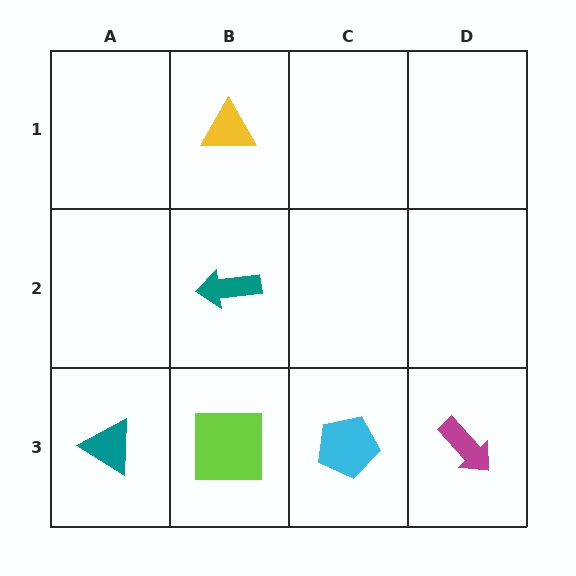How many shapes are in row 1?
1 shape.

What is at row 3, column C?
A cyan pentagon.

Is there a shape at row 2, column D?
No, that cell is empty.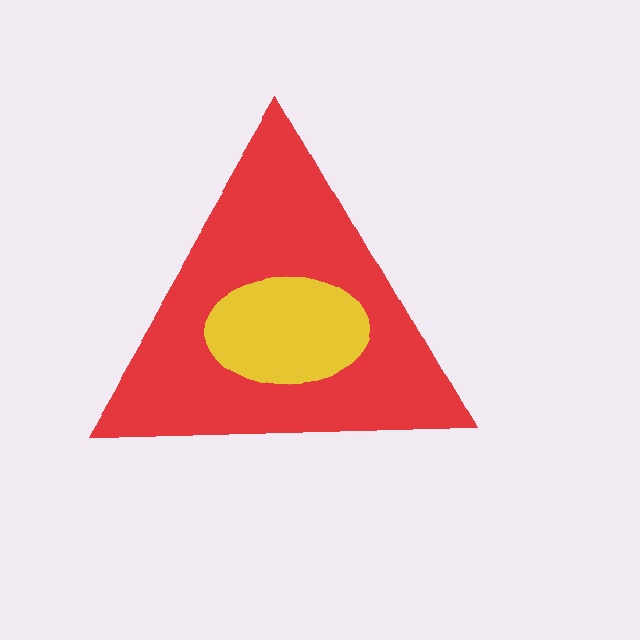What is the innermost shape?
The yellow ellipse.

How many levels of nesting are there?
2.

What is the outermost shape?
The red triangle.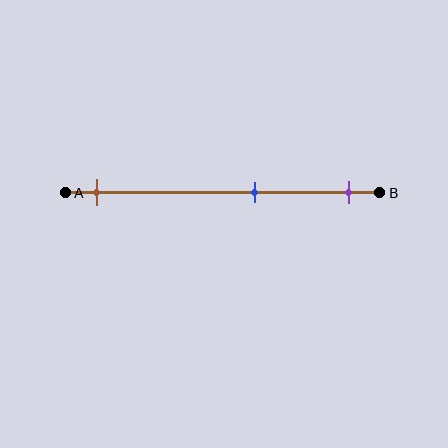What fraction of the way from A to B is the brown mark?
The brown mark is approximately 10% (0.1) of the way from A to B.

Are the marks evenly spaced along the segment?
No, the marks are not evenly spaced.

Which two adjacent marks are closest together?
The blue and purple marks are the closest adjacent pair.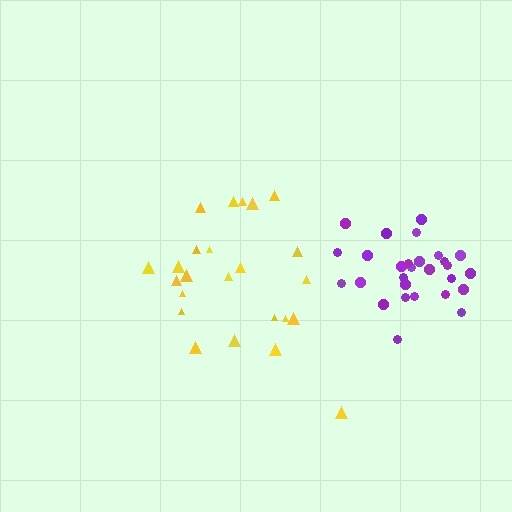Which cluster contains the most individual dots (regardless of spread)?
Purple (28).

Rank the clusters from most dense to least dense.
purple, yellow.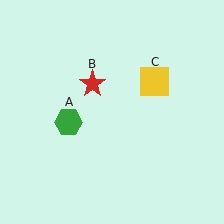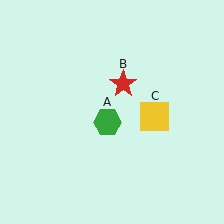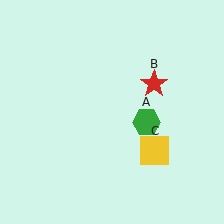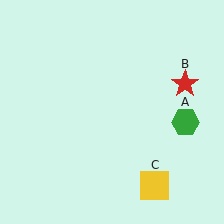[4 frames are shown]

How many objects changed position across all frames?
3 objects changed position: green hexagon (object A), red star (object B), yellow square (object C).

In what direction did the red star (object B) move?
The red star (object B) moved right.